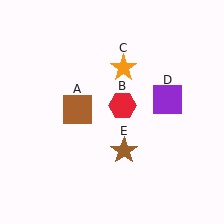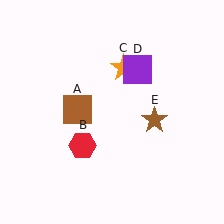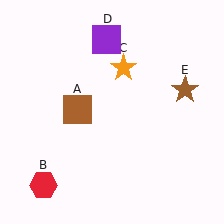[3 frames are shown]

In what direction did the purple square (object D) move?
The purple square (object D) moved up and to the left.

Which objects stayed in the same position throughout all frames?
Brown square (object A) and orange star (object C) remained stationary.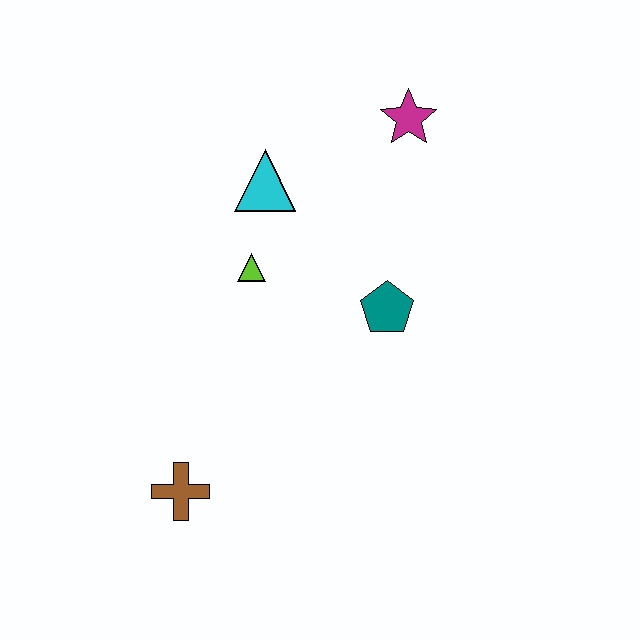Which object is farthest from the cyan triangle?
The brown cross is farthest from the cyan triangle.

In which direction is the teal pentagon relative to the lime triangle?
The teal pentagon is to the right of the lime triangle.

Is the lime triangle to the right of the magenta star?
No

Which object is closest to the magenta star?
The cyan triangle is closest to the magenta star.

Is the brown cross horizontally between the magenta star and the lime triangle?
No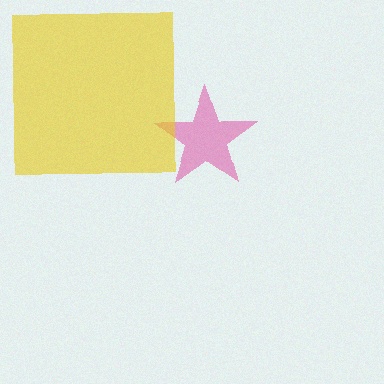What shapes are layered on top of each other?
The layered shapes are: a pink star, a yellow square.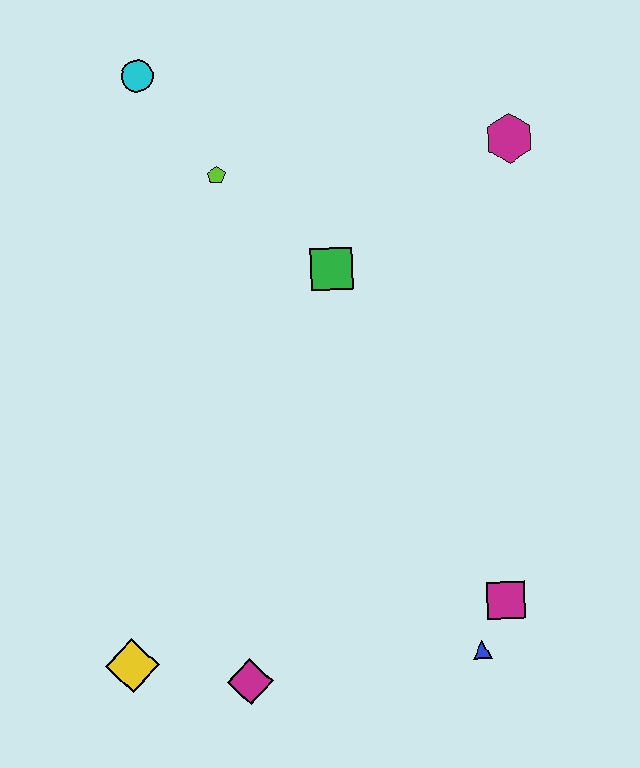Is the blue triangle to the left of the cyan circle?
No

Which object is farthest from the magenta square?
The cyan circle is farthest from the magenta square.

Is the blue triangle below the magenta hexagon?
Yes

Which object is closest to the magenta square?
The blue triangle is closest to the magenta square.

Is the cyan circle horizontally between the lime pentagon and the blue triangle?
No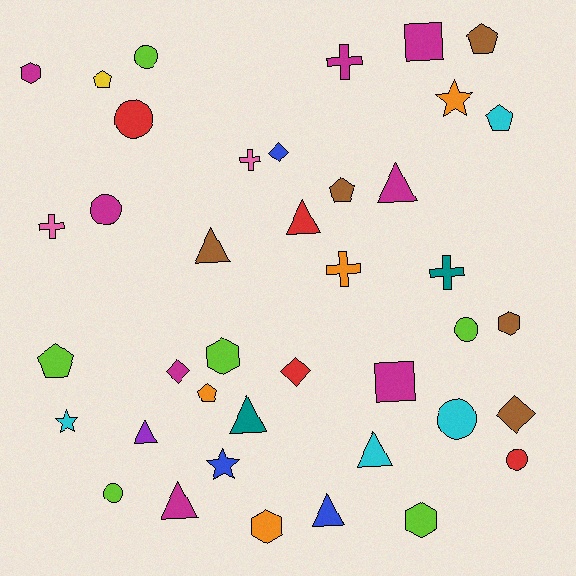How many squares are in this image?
There are 2 squares.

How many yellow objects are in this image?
There is 1 yellow object.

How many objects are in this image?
There are 40 objects.